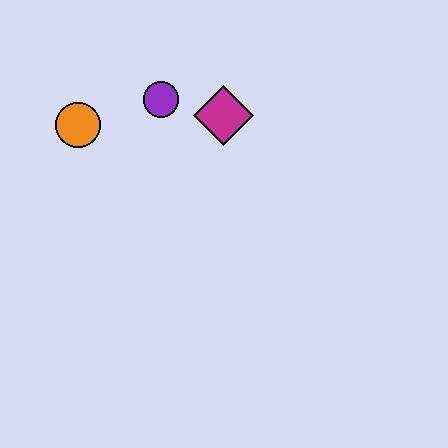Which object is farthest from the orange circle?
The magenta diamond is farthest from the orange circle.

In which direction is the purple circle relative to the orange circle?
The purple circle is to the right of the orange circle.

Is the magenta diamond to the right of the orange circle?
Yes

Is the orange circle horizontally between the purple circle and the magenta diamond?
No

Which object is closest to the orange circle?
The purple circle is closest to the orange circle.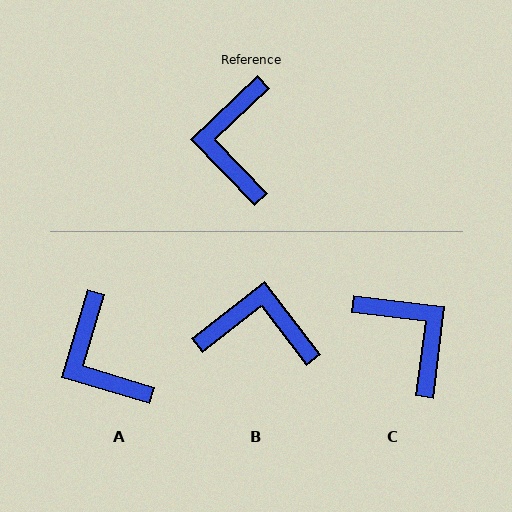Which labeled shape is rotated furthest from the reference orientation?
C, about 141 degrees away.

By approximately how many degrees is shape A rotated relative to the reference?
Approximately 30 degrees counter-clockwise.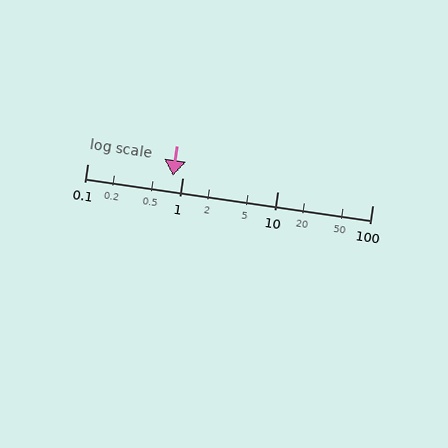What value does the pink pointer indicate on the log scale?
The pointer indicates approximately 0.79.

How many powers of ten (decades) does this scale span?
The scale spans 3 decades, from 0.1 to 100.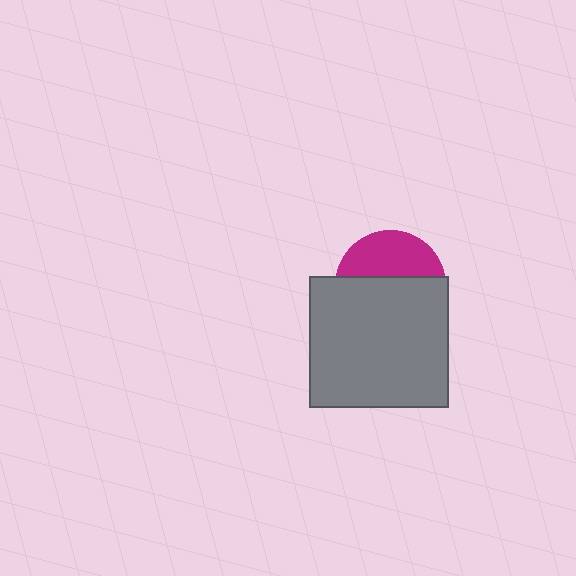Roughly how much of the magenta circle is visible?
A small part of it is visible (roughly 39%).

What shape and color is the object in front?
The object in front is a gray rectangle.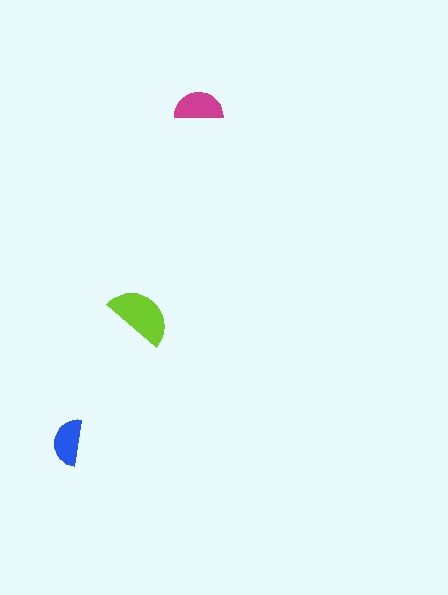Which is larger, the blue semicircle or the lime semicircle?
The lime one.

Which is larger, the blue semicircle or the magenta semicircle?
The magenta one.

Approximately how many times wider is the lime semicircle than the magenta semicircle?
About 1.5 times wider.